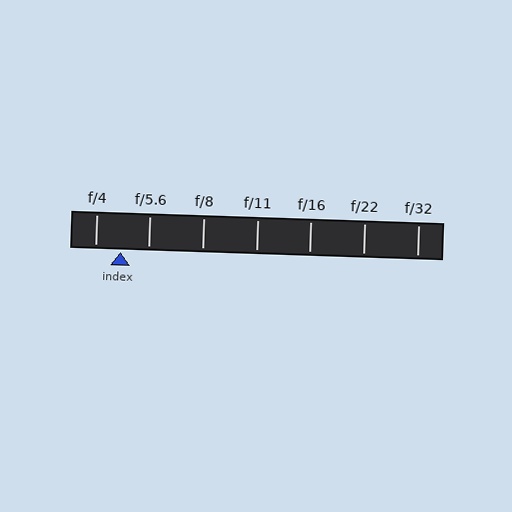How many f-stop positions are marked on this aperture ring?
There are 7 f-stop positions marked.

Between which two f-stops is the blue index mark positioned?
The index mark is between f/4 and f/5.6.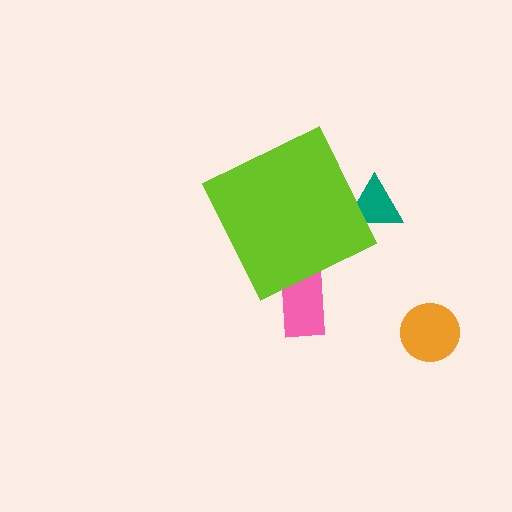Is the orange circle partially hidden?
No, the orange circle is fully visible.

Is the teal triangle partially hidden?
Yes, the teal triangle is partially hidden behind the lime diamond.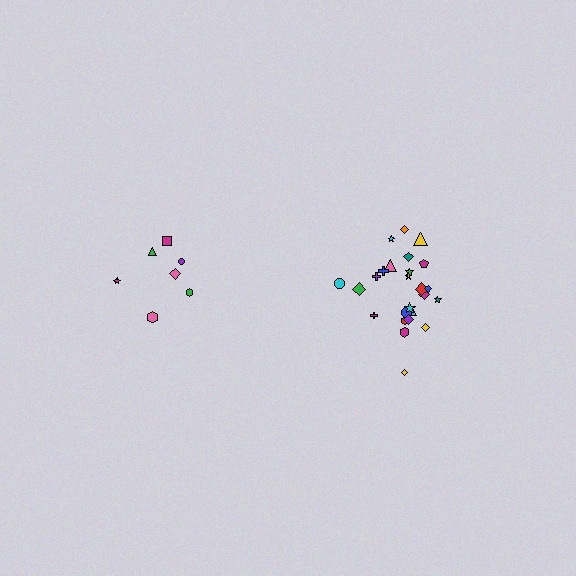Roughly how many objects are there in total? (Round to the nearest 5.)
Roughly 30 objects in total.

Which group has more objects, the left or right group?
The right group.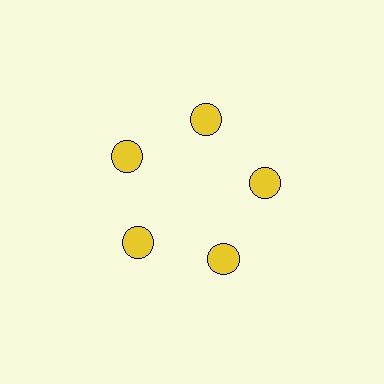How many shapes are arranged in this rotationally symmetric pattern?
There are 5 shapes, arranged in 5 groups of 1.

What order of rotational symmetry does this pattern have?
This pattern has 5-fold rotational symmetry.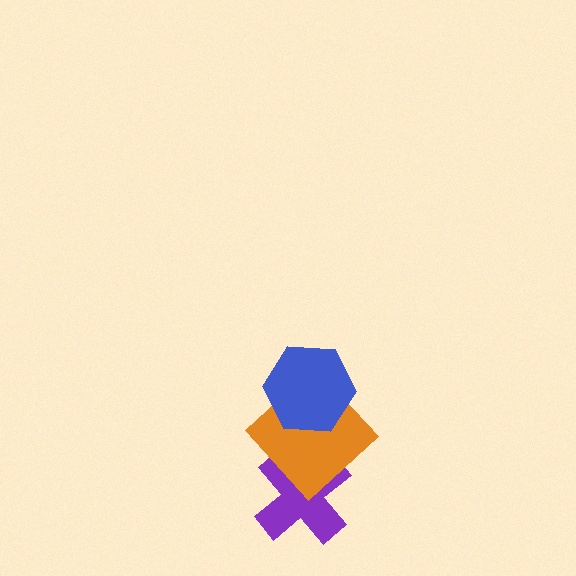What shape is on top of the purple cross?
The orange diamond is on top of the purple cross.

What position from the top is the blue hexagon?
The blue hexagon is 1st from the top.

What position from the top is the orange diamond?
The orange diamond is 2nd from the top.